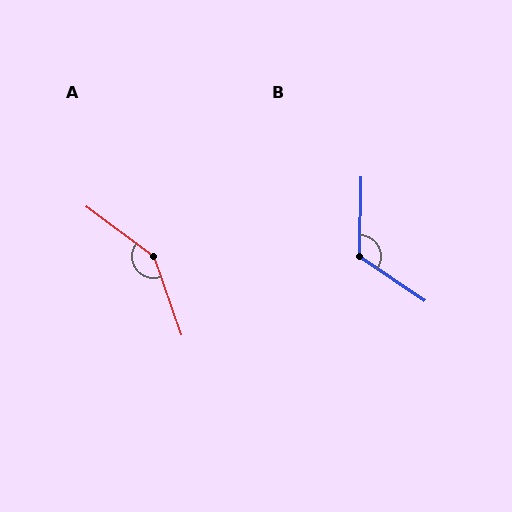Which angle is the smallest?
B, at approximately 123 degrees.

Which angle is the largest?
A, at approximately 146 degrees.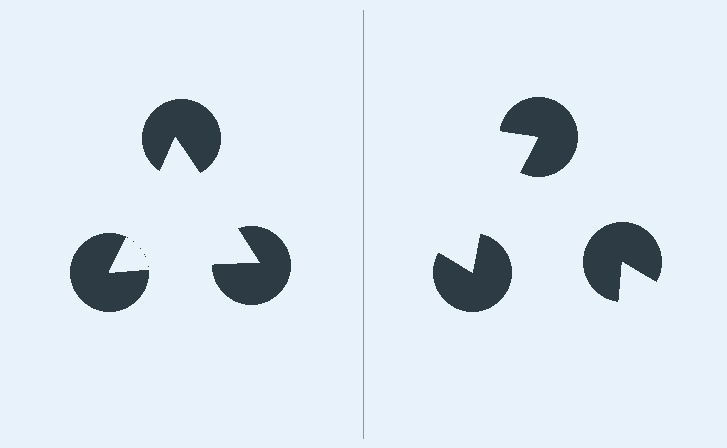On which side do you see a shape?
An illusory triangle appears on the left side. On the right side the wedge cuts are rotated, so no coherent shape forms.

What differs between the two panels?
The pac-man discs are positioned identically on both sides; only the wedge orientations differ. On the left they align to a triangle; on the right they are misaligned.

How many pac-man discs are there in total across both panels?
6 — 3 on each side.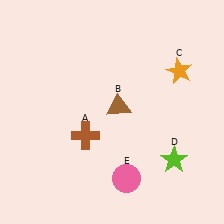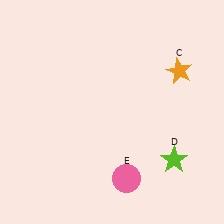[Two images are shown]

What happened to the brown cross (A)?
The brown cross (A) was removed in Image 2. It was in the bottom-left area of Image 1.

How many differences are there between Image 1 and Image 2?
There are 2 differences between the two images.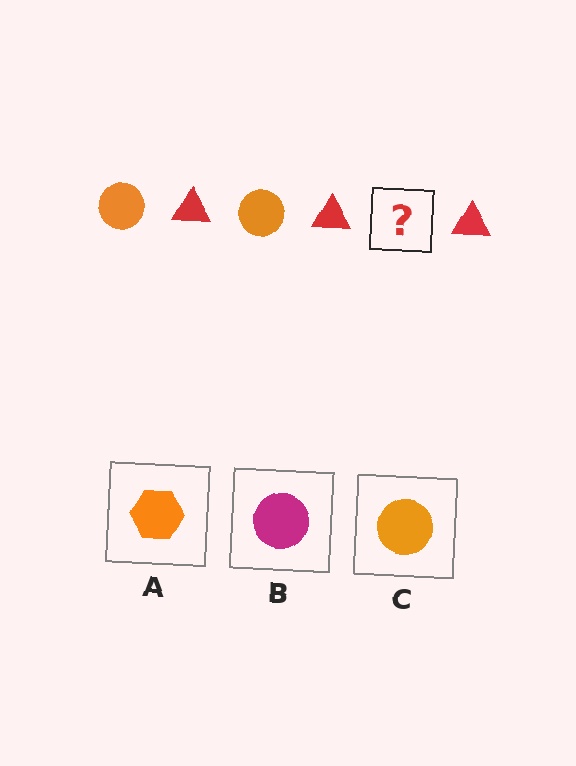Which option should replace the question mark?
Option C.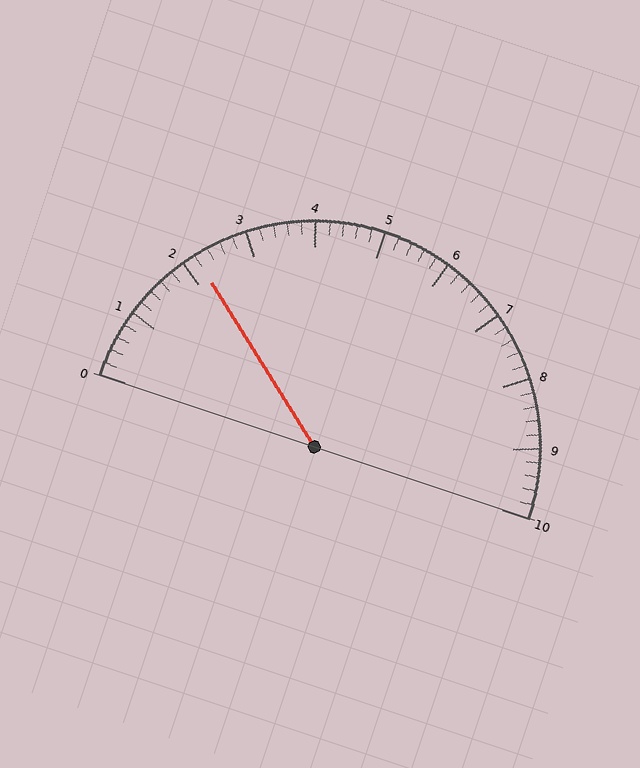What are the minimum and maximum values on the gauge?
The gauge ranges from 0 to 10.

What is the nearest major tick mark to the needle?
The nearest major tick mark is 2.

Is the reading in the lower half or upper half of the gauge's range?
The reading is in the lower half of the range (0 to 10).